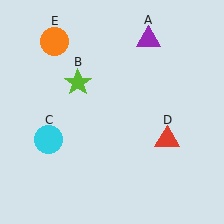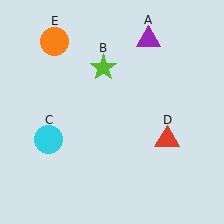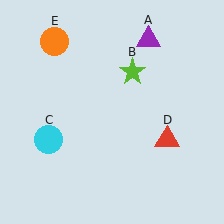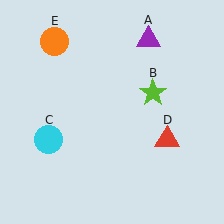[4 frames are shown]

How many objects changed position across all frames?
1 object changed position: lime star (object B).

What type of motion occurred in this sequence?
The lime star (object B) rotated clockwise around the center of the scene.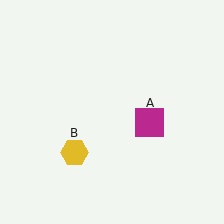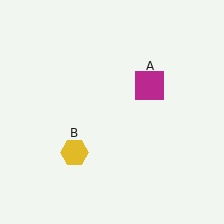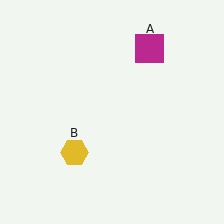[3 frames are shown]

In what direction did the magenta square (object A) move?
The magenta square (object A) moved up.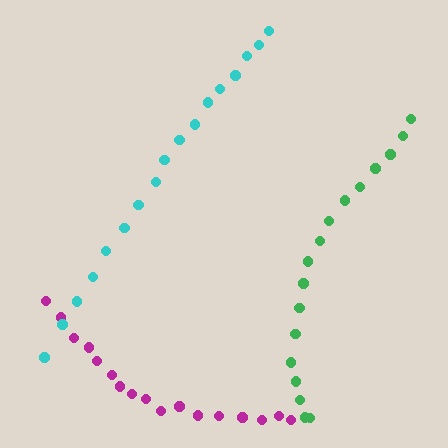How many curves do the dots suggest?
There are 3 distinct paths.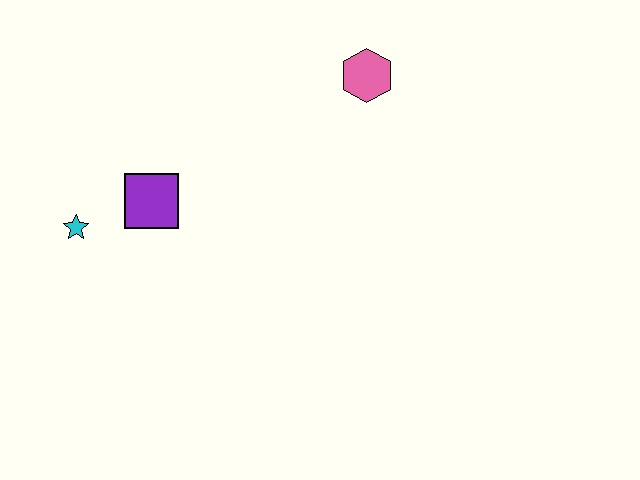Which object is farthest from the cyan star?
The pink hexagon is farthest from the cyan star.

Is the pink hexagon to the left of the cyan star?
No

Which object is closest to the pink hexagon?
The purple square is closest to the pink hexagon.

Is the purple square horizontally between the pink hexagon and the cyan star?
Yes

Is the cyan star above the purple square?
No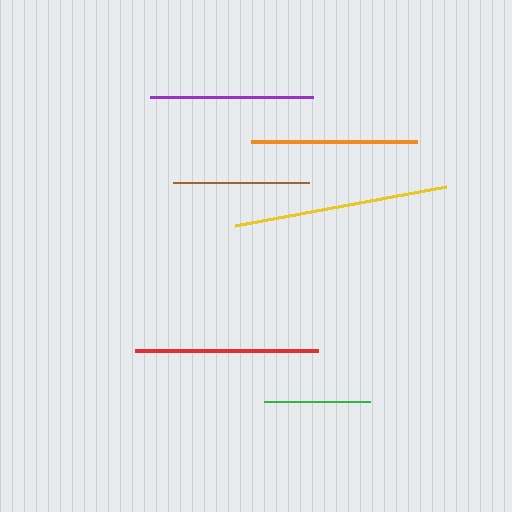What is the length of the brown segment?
The brown segment is approximately 136 pixels long.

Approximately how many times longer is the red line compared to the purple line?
The red line is approximately 1.1 times the length of the purple line.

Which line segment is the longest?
The yellow line is the longest at approximately 215 pixels.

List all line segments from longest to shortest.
From longest to shortest: yellow, red, orange, purple, brown, green.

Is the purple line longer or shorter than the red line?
The red line is longer than the purple line.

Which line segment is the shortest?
The green line is the shortest at approximately 106 pixels.